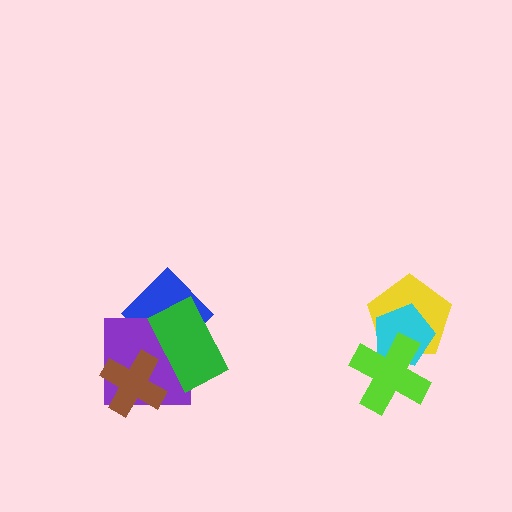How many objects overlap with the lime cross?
2 objects overlap with the lime cross.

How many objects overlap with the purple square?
3 objects overlap with the purple square.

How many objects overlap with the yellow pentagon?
2 objects overlap with the yellow pentagon.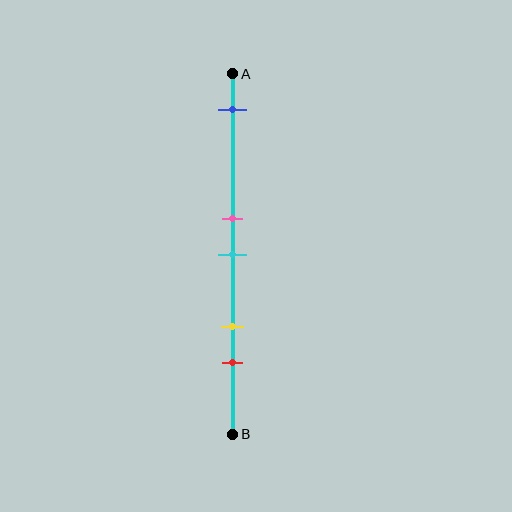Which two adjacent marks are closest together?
The pink and cyan marks are the closest adjacent pair.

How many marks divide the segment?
There are 5 marks dividing the segment.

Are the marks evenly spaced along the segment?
No, the marks are not evenly spaced.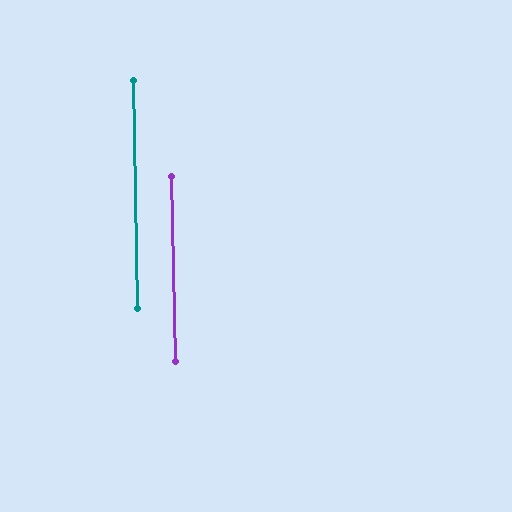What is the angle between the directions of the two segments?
Approximately 0 degrees.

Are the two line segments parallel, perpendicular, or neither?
Parallel — their directions differ by only 0.2°.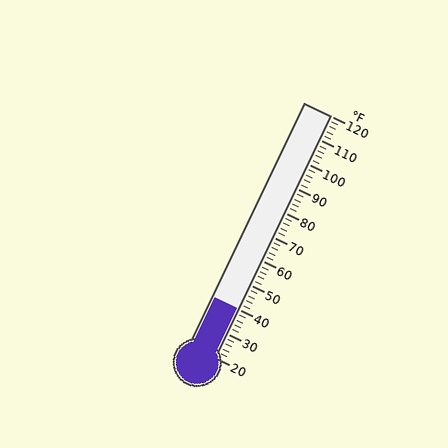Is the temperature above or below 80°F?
The temperature is below 80°F.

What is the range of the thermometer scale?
The thermometer scale ranges from 20°F to 120°F.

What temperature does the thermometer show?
The thermometer shows approximately 40°F.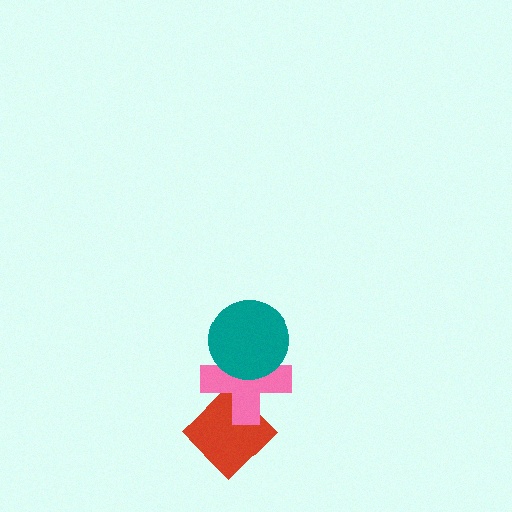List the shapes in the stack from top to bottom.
From top to bottom: the teal circle, the pink cross, the red diamond.